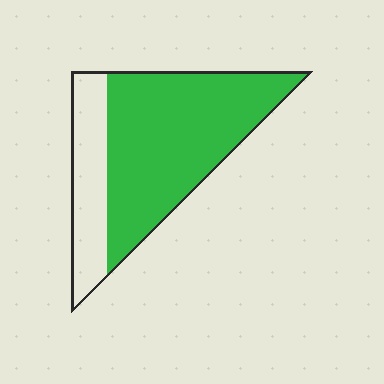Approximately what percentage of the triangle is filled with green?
Approximately 75%.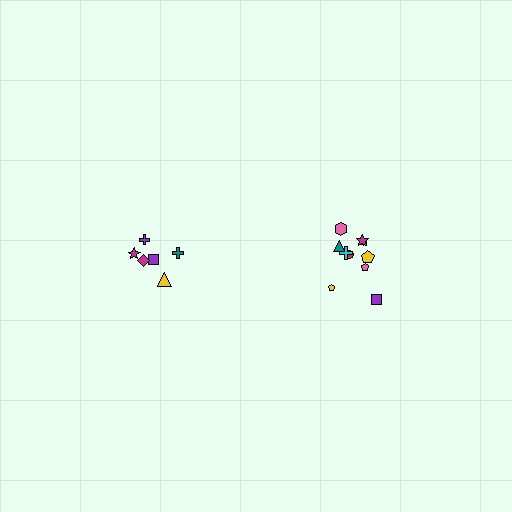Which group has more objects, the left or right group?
The right group.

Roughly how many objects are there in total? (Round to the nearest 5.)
Roughly 15 objects in total.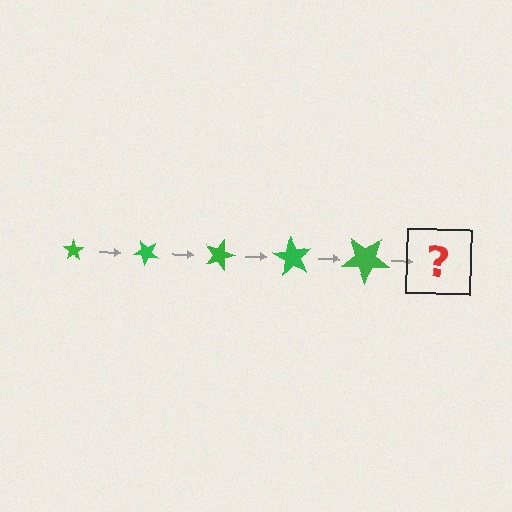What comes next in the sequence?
The next element should be a star, larger than the previous one and rotated 225 degrees from the start.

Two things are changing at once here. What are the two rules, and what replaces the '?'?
The two rules are that the star grows larger each step and it rotates 45 degrees each step. The '?' should be a star, larger than the previous one and rotated 225 degrees from the start.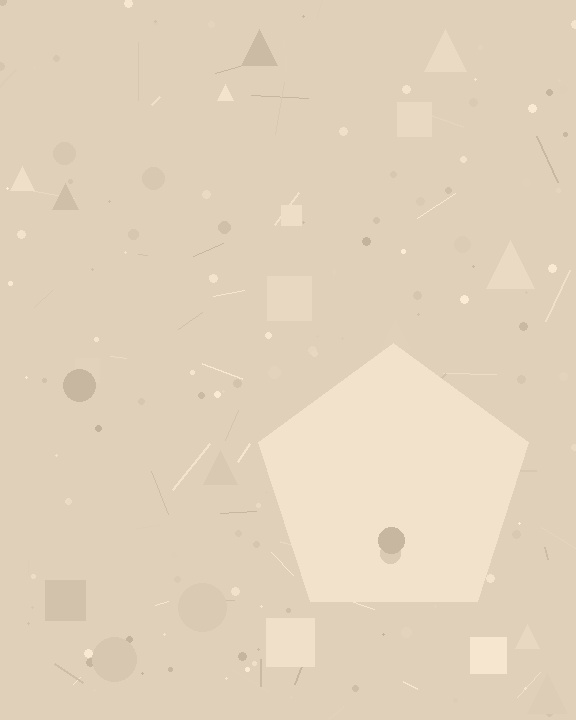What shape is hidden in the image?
A pentagon is hidden in the image.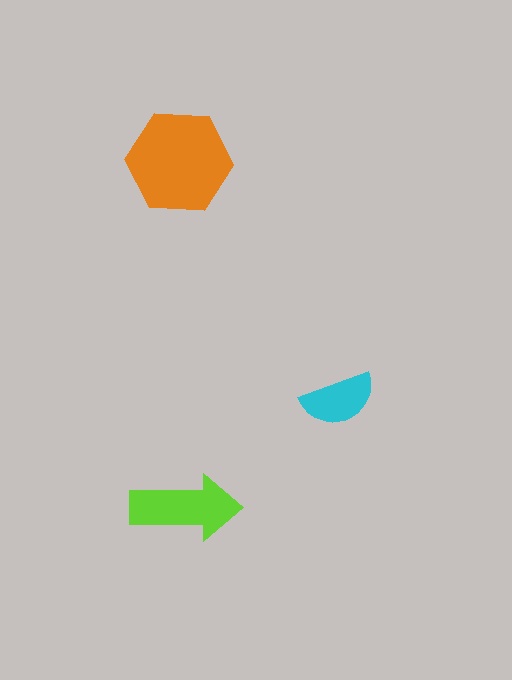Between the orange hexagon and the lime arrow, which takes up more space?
The orange hexagon.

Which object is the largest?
The orange hexagon.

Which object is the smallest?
The cyan semicircle.